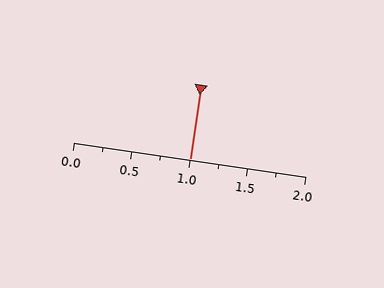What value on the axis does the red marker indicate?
The marker indicates approximately 1.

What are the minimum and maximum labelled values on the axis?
The axis runs from 0.0 to 2.0.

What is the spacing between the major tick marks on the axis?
The major ticks are spaced 0.5 apart.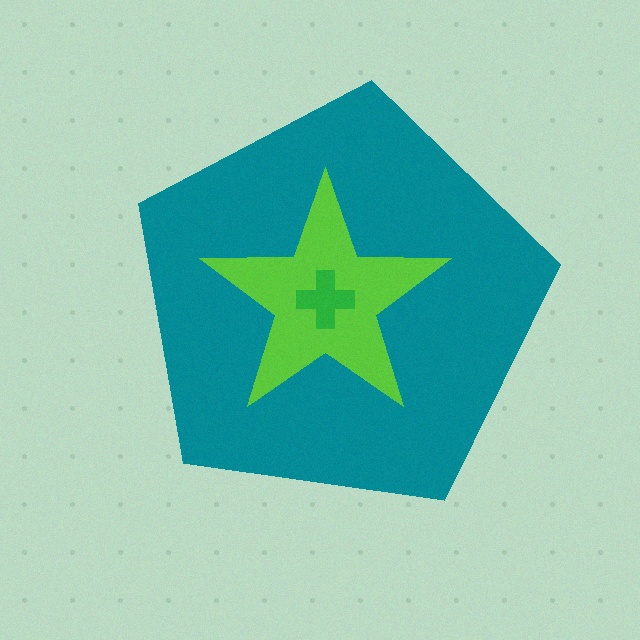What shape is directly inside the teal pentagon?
The lime star.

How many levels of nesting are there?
3.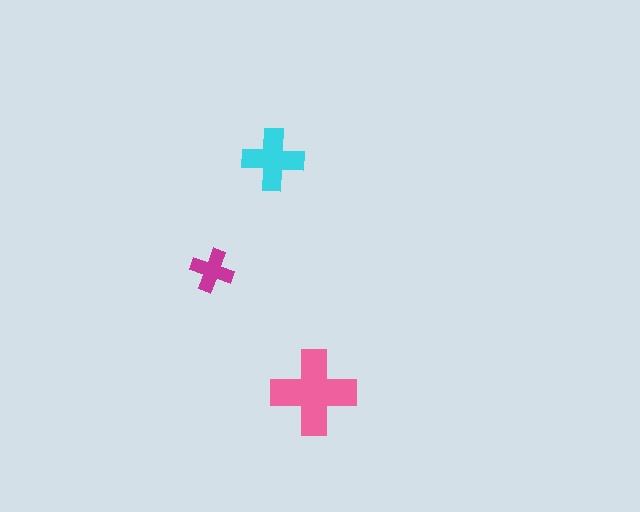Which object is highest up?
The cyan cross is topmost.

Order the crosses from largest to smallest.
the pink one, the cyan one, the magenta one.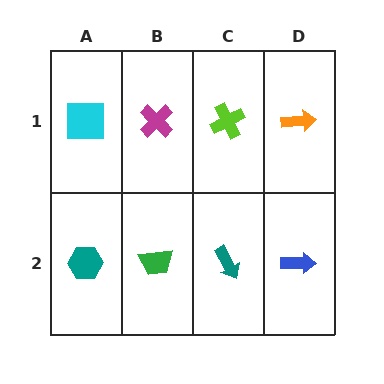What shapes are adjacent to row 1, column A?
A teal hexagon (row 2, column A), a magenta cross (row 1, column B).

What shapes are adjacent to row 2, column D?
An orange arrow (row 1, column D), a teal arrow (row 2, column C).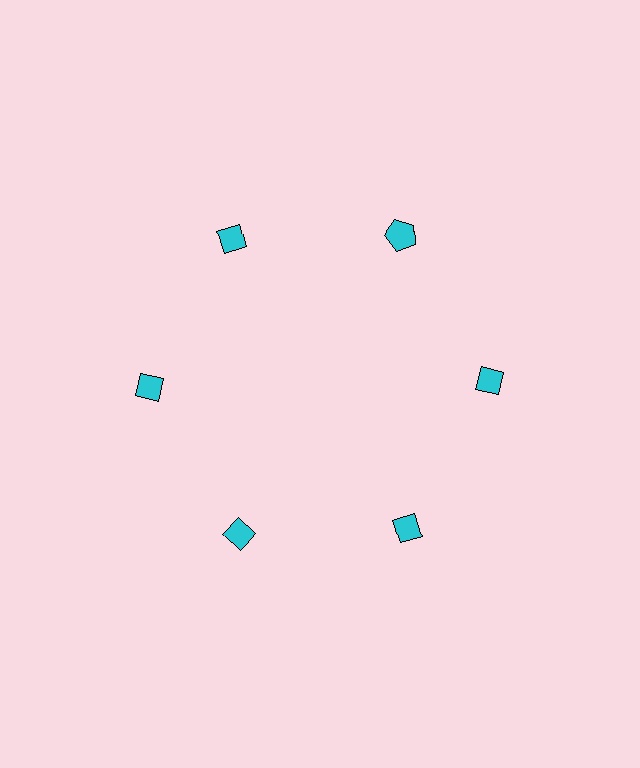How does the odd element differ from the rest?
It has a different shape: pentagon instead of diamond.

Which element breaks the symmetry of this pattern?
The cyan pentagon at roughly the 1 o'clock position breaks the symmetry. All other shapes are cyan diamonds.